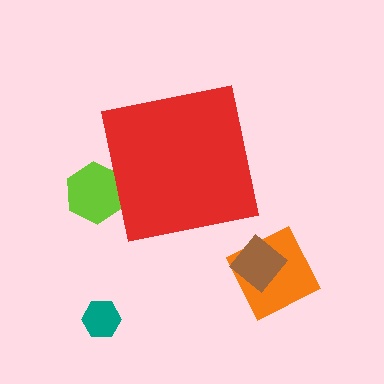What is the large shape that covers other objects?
A red square.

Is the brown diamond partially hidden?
No, the brown diamond is fully visible.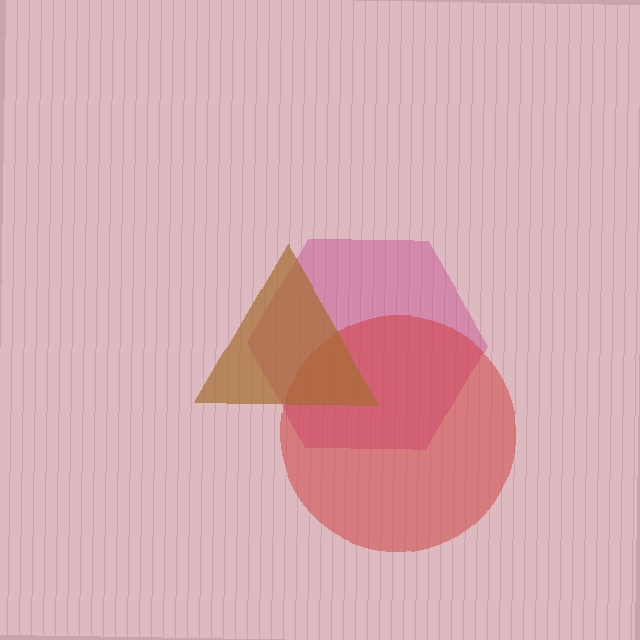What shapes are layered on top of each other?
The layered shapes are: a magenta hexagon, a red circle, a brown triangle.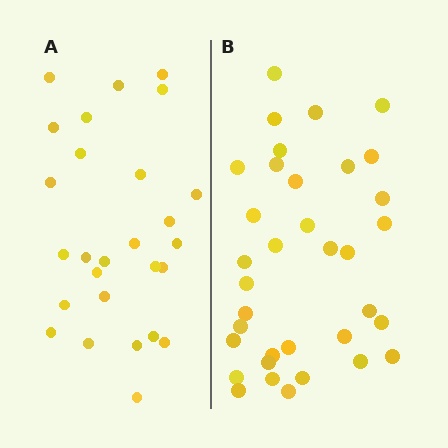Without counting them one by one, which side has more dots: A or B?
Region B (the right region) has more dots.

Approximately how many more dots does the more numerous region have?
Region B has roughly 8 or so more dots than region A.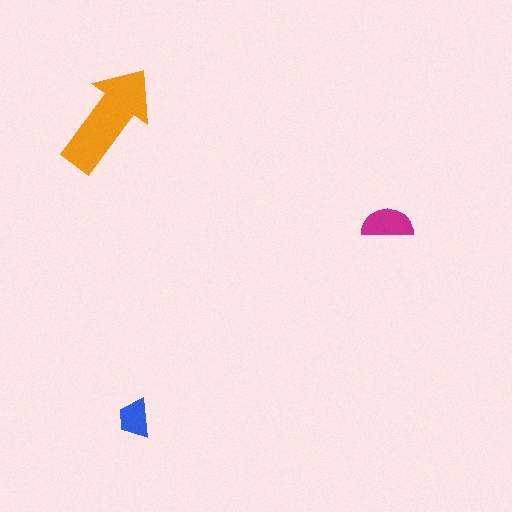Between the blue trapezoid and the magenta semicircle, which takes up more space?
The magenta semicircle.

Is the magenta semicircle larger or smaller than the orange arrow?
Smaller.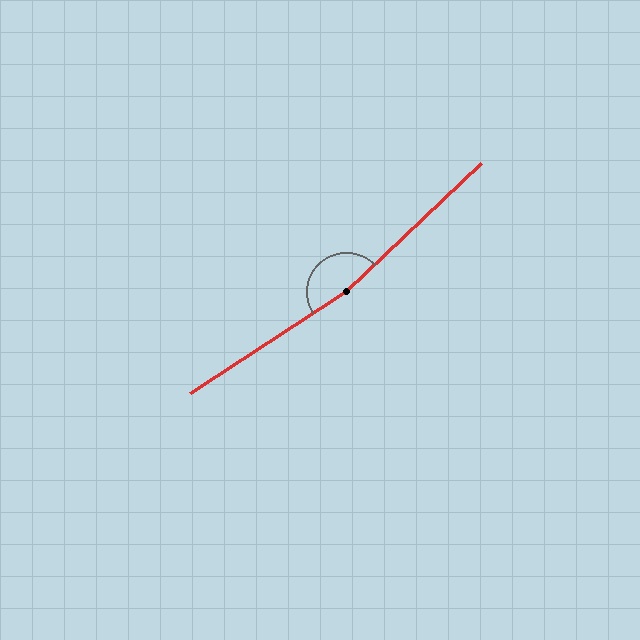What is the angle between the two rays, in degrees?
Approximately 170 degrees.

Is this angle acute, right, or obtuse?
It is obtuse.